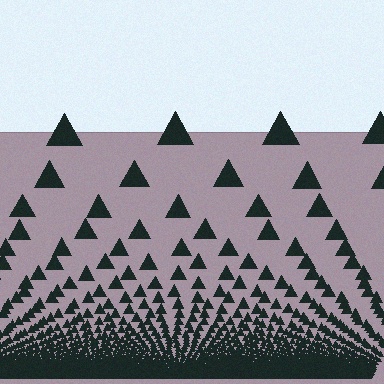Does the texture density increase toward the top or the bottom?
Density increases toward the bottom.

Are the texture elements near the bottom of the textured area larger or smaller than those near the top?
Smaller. The gradient is inverted — elements near the bottom are smaller and denser.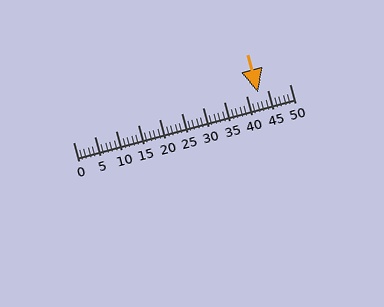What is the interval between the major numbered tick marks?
The major tick marks are spaced 5 units apart.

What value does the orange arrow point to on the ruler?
The orange arrow points to approximately 43.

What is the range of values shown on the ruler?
The ruler shows values from 0 to 50.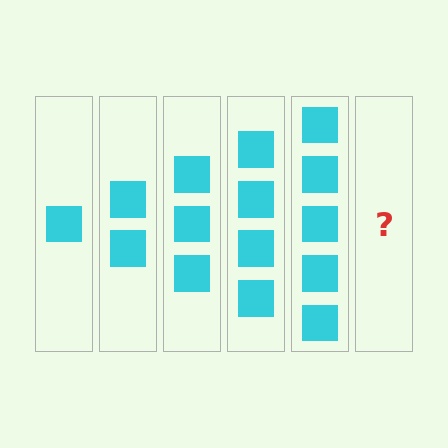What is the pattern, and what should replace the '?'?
The pattern is that each step adds one more square. The '?' should be 6 squares.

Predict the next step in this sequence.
The next step is 6 squares.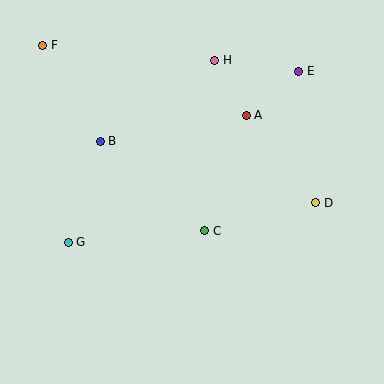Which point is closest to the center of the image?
Point C at (205, 231) is closest to the center.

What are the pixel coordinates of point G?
Point G is at (68, 242).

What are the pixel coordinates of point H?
Point H is at (215, 60).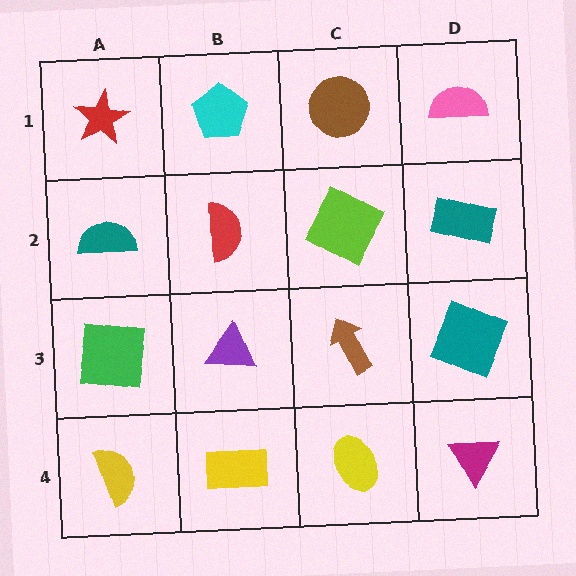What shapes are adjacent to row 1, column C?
A lime square (row 2, column C), a cyan pentagon (row 1, column B), a pink semicircle (row 1, column D).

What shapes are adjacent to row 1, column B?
A red semicircle (row 2, column B), a red star (row 1, column A), a brown circle (row 1, column C).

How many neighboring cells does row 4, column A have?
2.